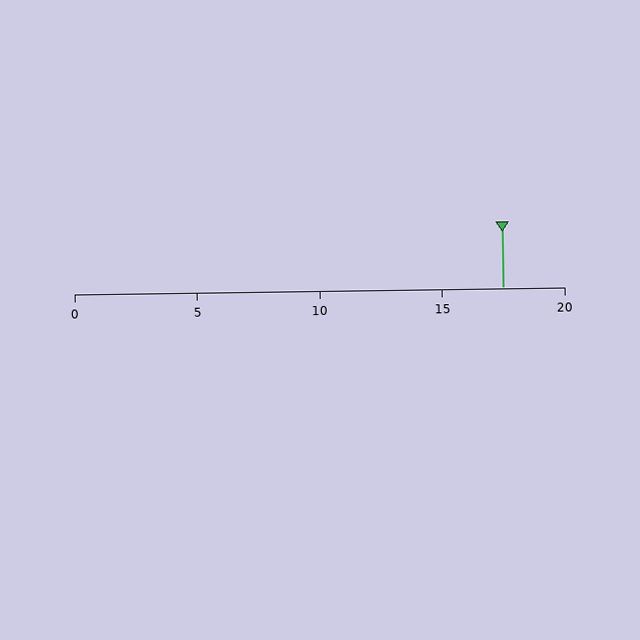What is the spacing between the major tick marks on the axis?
The major ticks are spaced 5 apart.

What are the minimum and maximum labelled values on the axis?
The axis runs from 0 to 20.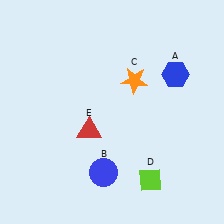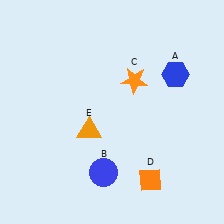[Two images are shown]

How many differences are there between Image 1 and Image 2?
There are 2 differences between the two images.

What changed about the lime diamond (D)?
In Image 1, D is lime. In Image 2, it changed to orange.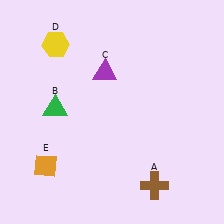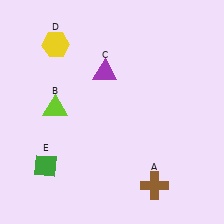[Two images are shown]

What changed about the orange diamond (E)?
In Image 1, E is orange. In Image 2, it changed to green.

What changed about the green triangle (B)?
In Image 1, B is green. In Image 2, it changed to lime.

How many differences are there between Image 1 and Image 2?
There are 2 differences between the two images.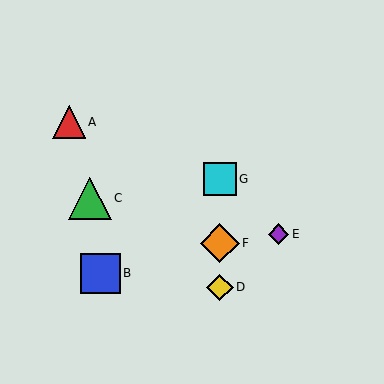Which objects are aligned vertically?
Objects D, F, G are aligned vertically.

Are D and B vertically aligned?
No, D is at x≈220 and B is at x≈101.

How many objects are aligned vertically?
3 objects (D, F, G) are aligned vertically.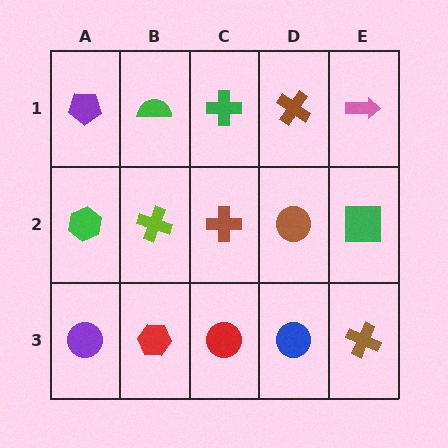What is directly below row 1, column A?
A green hexagon.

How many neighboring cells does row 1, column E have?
2.